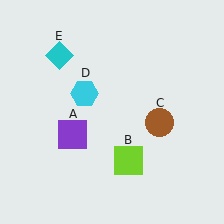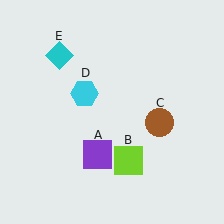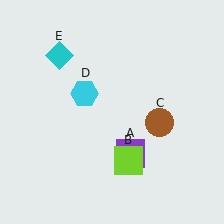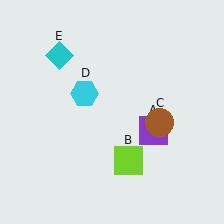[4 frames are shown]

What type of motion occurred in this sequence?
The purple square (object A) rotated counterclockwise around the center of the scene.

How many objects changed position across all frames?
1 object changed position: purple square (object A).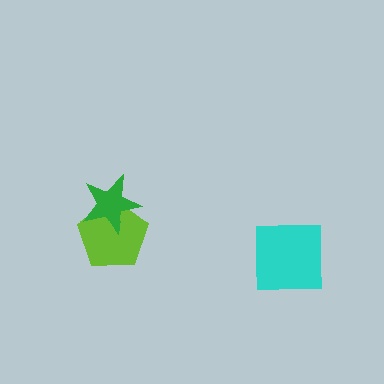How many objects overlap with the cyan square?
0 objects overlap with the cyan square.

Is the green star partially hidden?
No, no other shape covers it.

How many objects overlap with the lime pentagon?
1 object overlaps with the lime pentagon.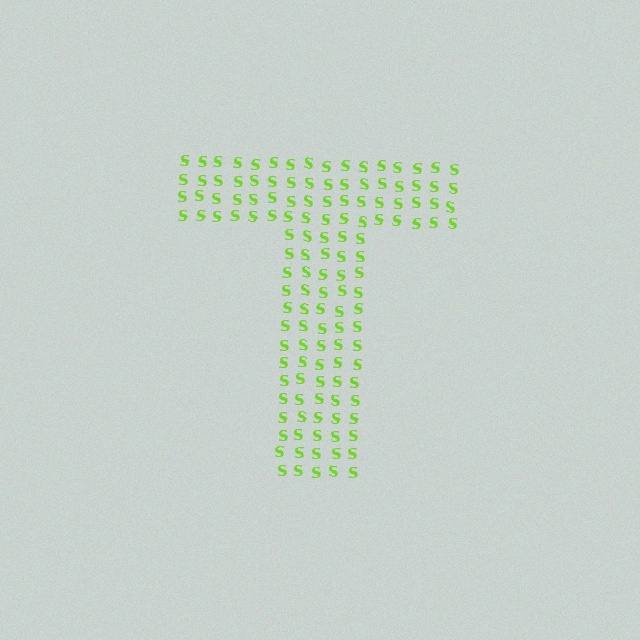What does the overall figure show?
The overall figure shows the letter T.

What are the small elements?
The small elements are letter S's.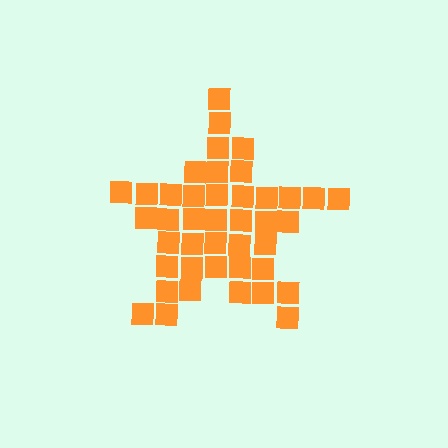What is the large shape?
The large shape is a star.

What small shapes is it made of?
It is made of small squares.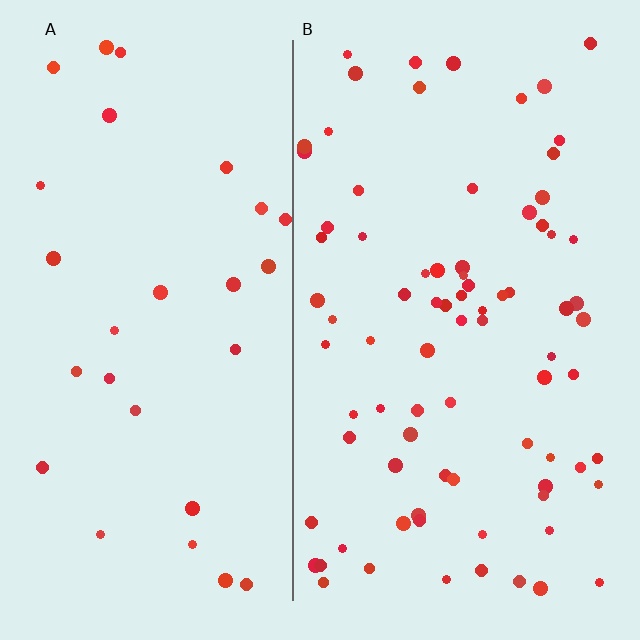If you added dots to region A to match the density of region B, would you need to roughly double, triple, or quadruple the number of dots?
Approximately triple.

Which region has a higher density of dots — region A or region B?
B (the right).